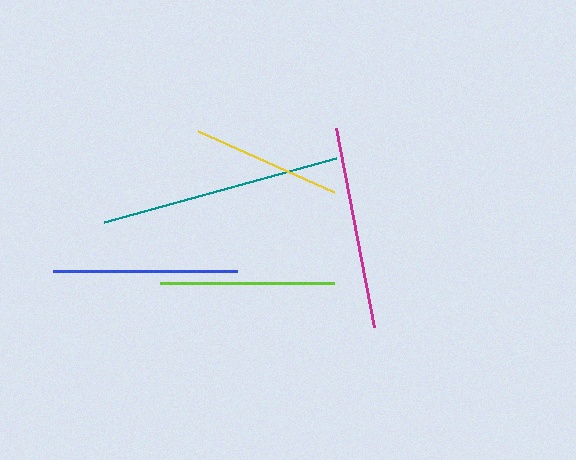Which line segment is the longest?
The teal line is the longest at approximately 241 pixels.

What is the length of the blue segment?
The blue segment is approximately 184 pixels long.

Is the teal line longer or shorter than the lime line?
The teal line is longer than the lime line.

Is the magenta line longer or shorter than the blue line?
The magenta line is longer than the blue line.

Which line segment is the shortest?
The yellow line is the shortest at approximately 150 pixels.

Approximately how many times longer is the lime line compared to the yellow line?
The lime line is approximately 1.2 times the length of the yellow line.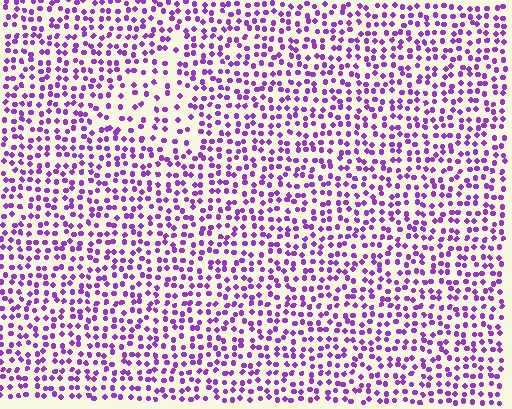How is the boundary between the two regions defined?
The boundary is defined by a change in element density (approximately 1.8x ratio). All elements are the same color, size, and shape.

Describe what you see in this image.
The image contains small purple elements arranged at two different densities. A triangle-shaped region is visible where the elements are less densely packed than the surrounding area.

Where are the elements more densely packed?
The elements are more densely packed outside the triangle boundary.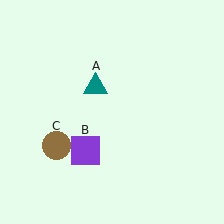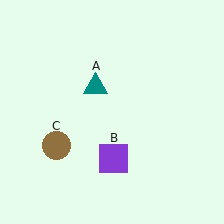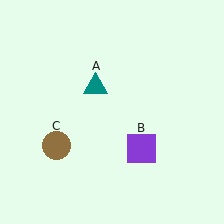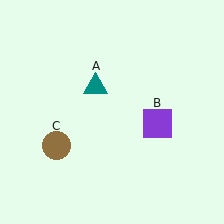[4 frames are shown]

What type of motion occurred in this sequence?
The purple square (object B) rotated counterclockwise around the center of the scene.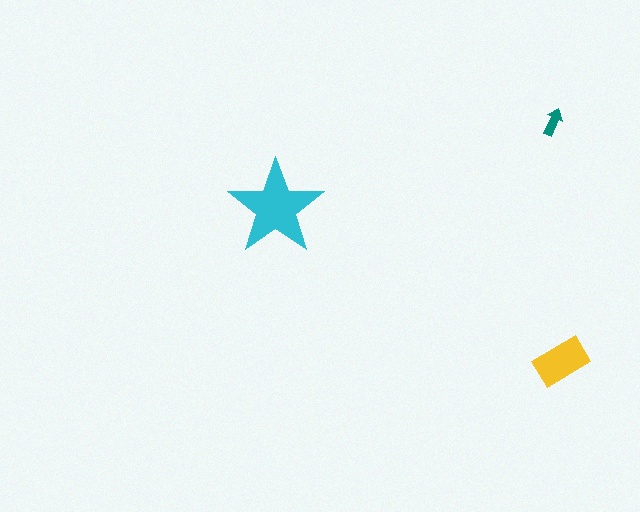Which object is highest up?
The teal arrow is topmost.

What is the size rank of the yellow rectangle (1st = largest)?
2nd.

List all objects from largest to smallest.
The cyan star, the yellow rectangle, the teal arrow.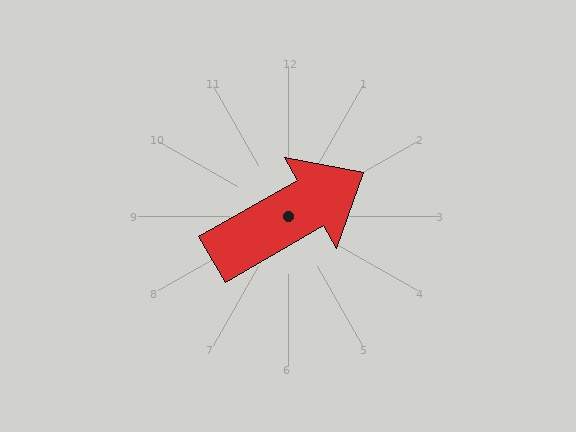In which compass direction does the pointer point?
Northeast.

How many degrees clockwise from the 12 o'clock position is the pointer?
Approximately 60 degrees.